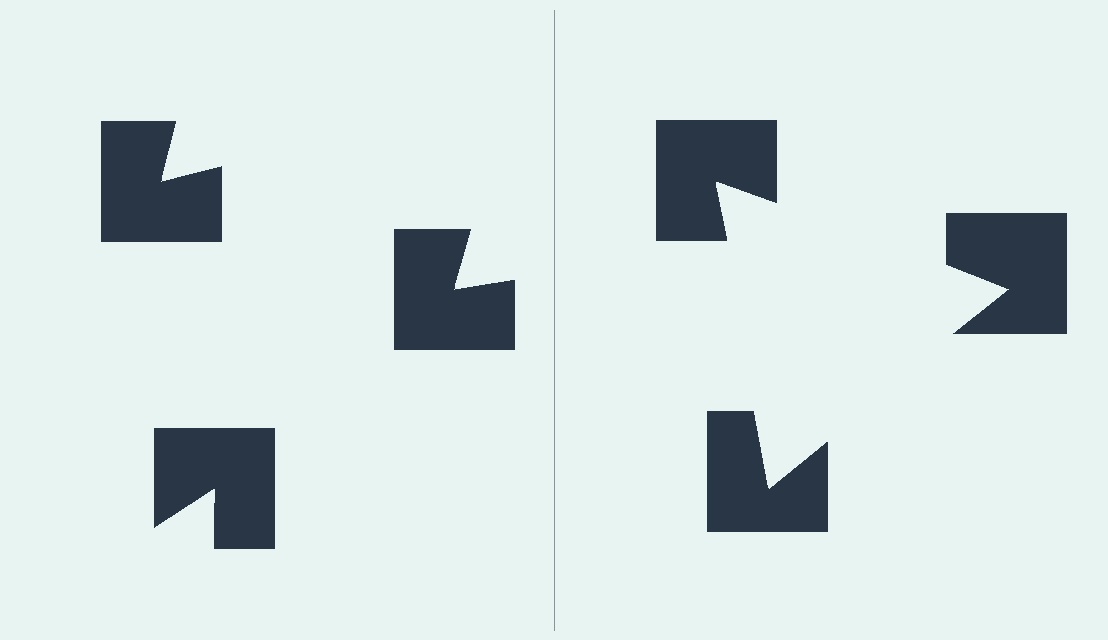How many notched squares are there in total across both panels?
6 — 3 on each side.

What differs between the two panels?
The notched squares are positioned identically on both sides; only the wedge orientations differ. On the right they align to a triangle; on the left they are misaligned.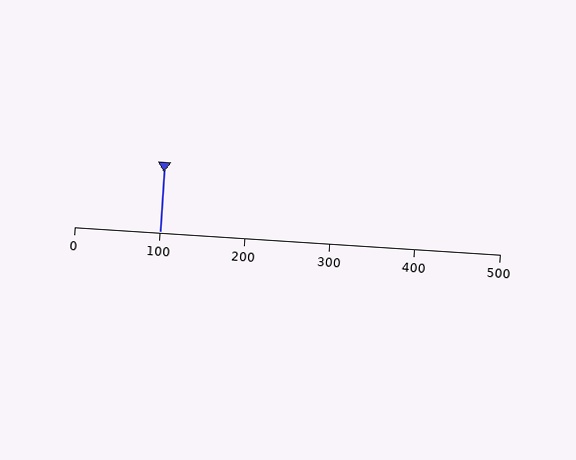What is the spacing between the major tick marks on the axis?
The major ticks are spaced 100 apart.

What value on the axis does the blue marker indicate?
The marker indicates approximately 100.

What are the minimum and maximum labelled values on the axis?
The axis runs from 0 to 500.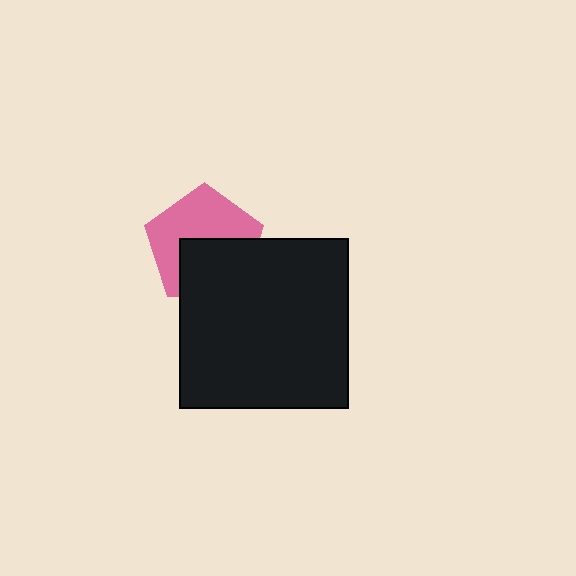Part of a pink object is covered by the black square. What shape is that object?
It is a pentagon.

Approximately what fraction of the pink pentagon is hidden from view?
Roughly 45% of the pink pentagon is hidden behind the black square.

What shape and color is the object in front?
The object in front is a black square.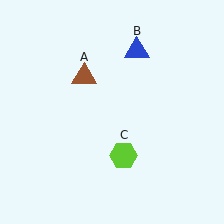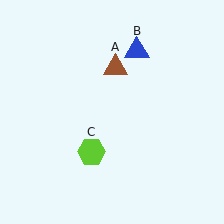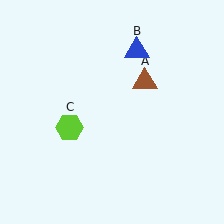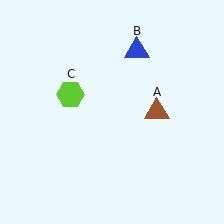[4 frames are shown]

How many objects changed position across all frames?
2 objects changed position: brown triangle (object A), lime hexagon (object C).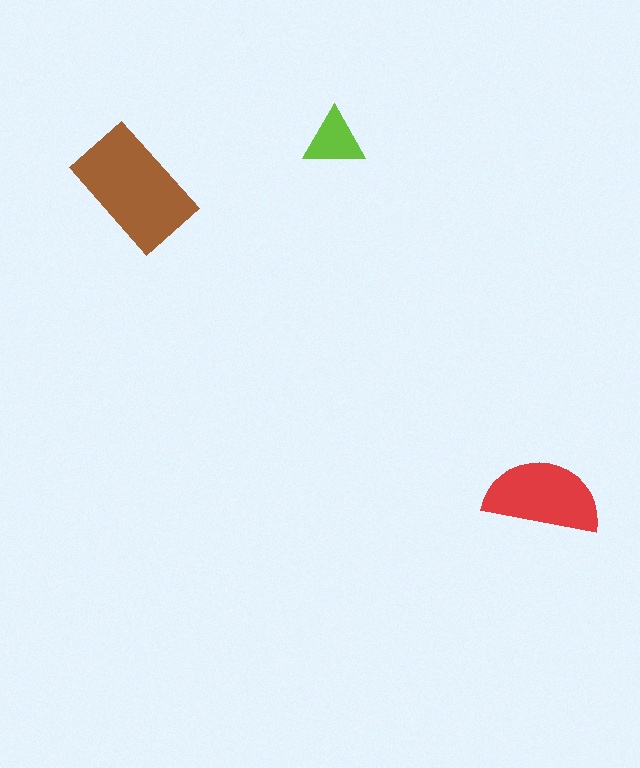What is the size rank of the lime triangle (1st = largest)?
3rd.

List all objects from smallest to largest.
The lime triangle, the red semicircle, the brown rectangle.